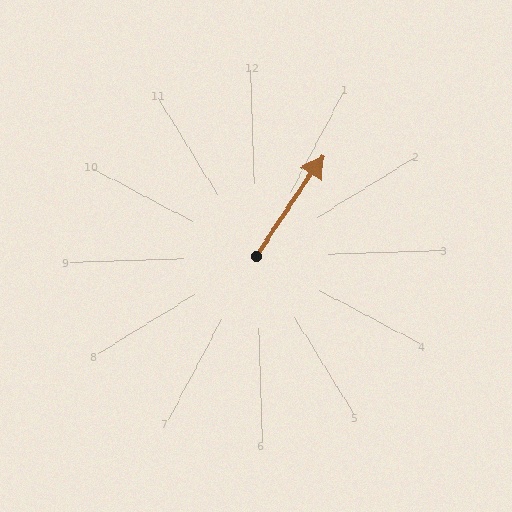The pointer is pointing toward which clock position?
Roughly 1 o'clock.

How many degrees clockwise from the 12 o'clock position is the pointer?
Approximately 35 degrees.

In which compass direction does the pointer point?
Northeast.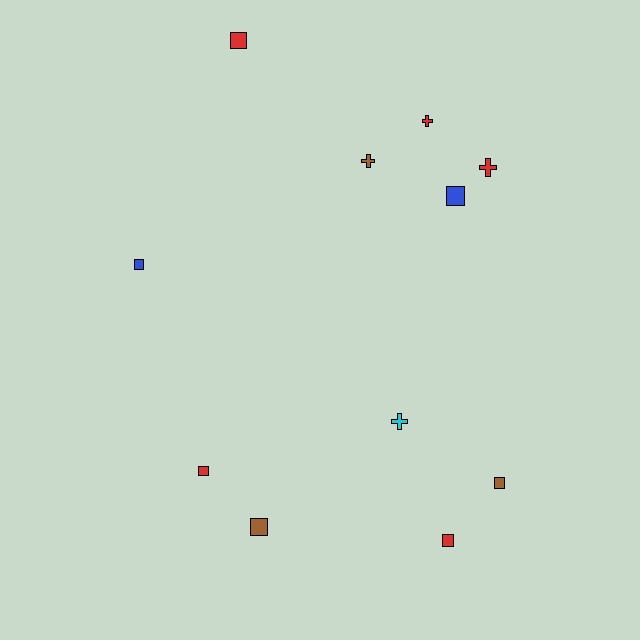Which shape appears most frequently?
Square, with 7 objects.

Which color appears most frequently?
Red, with 5 objects.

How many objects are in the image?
There are 11 objects.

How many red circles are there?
There are no red circles.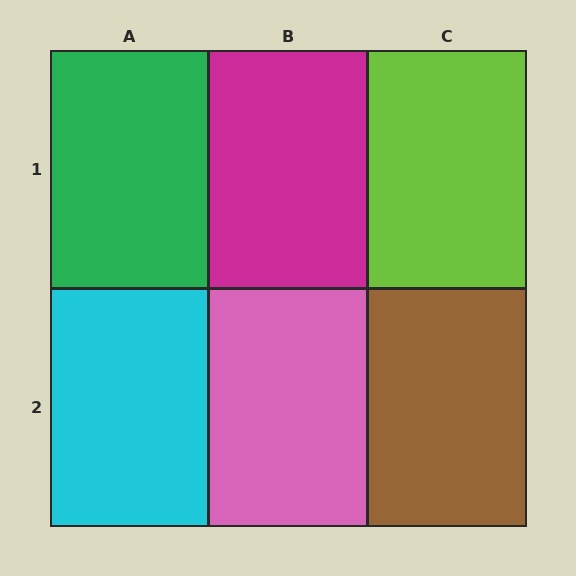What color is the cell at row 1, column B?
Magenta.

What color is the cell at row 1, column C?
Lime.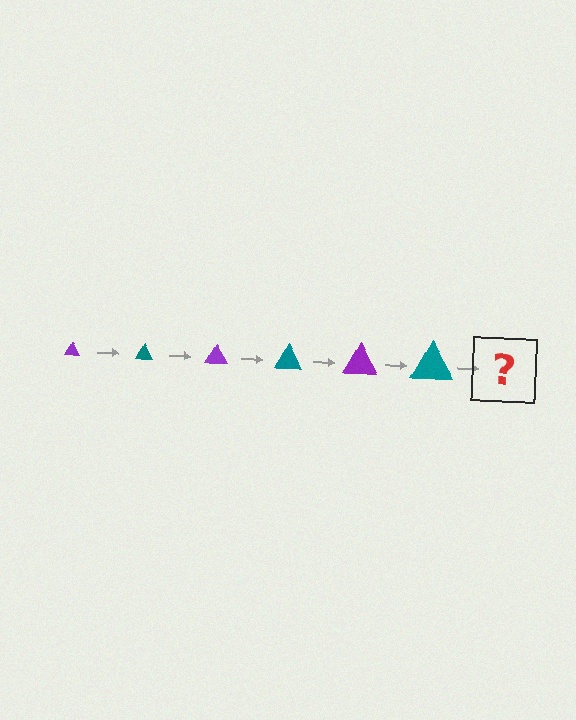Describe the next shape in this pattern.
It should be a purple triangle, larger than the previous one.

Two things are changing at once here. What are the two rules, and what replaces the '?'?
The two rules are that the triangle grows larger each step and the color cycles through purple and teal. The '?' should be a purple triangle, larger than the previous one.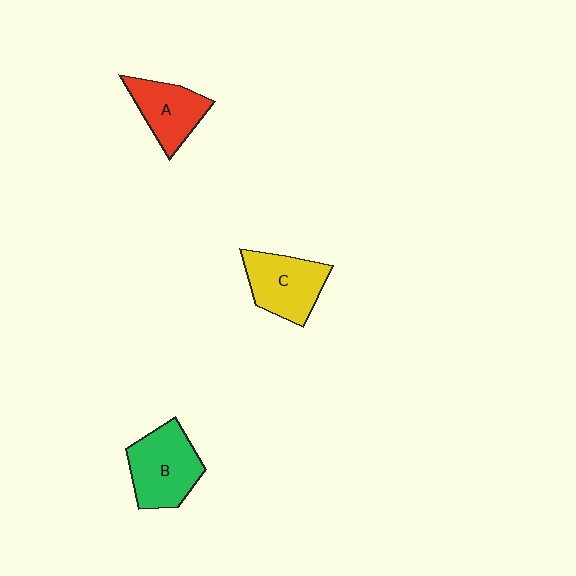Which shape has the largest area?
Shape B (green).